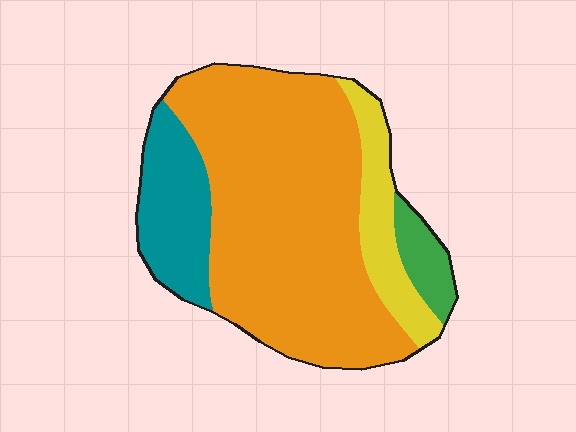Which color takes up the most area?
Orange, at roughly 65%.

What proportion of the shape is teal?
Teal covers around 15% of the shape.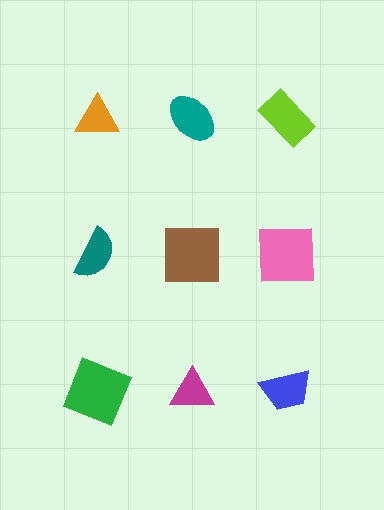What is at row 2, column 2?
A brown square.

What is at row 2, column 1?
A teal semicircle.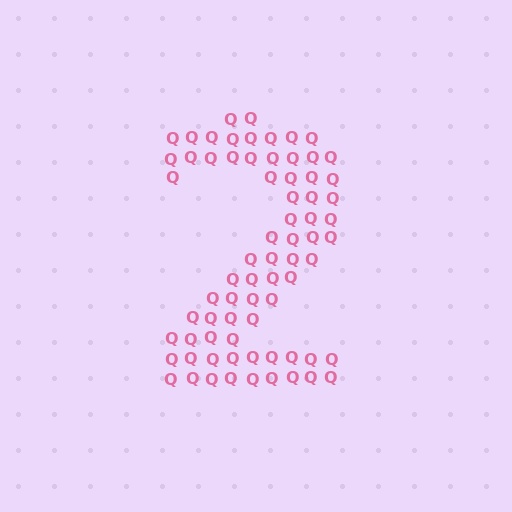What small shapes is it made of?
It is made of small letter Q's.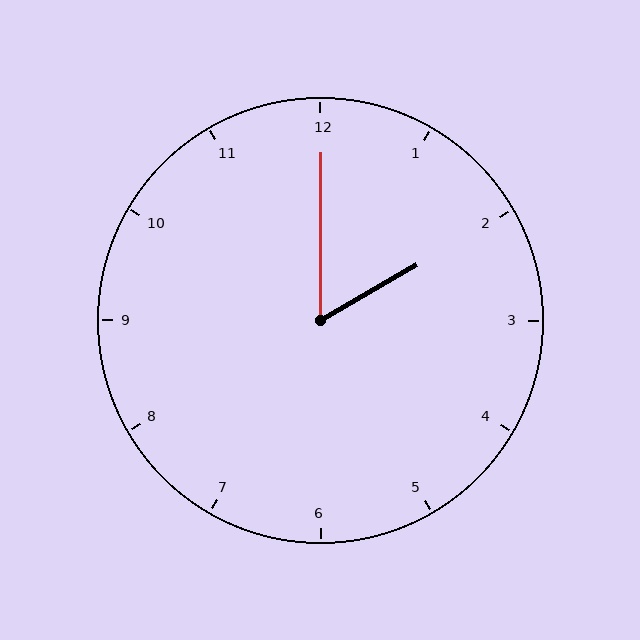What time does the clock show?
2:00.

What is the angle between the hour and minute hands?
Approximately 60 degrees.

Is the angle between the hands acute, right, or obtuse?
It is acute.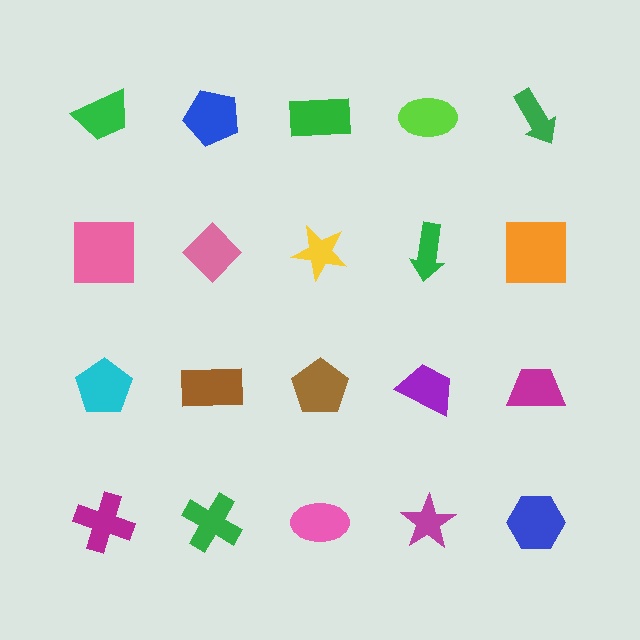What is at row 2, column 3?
A yellow star.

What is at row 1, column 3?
A green rectangle.